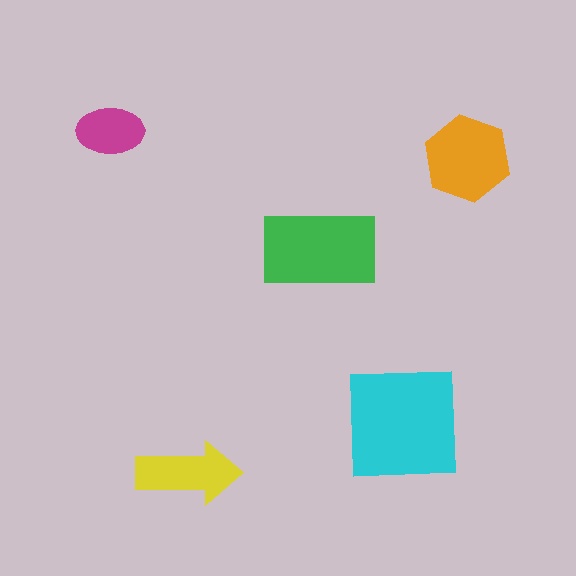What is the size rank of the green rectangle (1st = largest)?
2nd.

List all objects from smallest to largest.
The magenta ellipse, the yellow arrow, the orange hexagon, the green rectangle, the cyan square.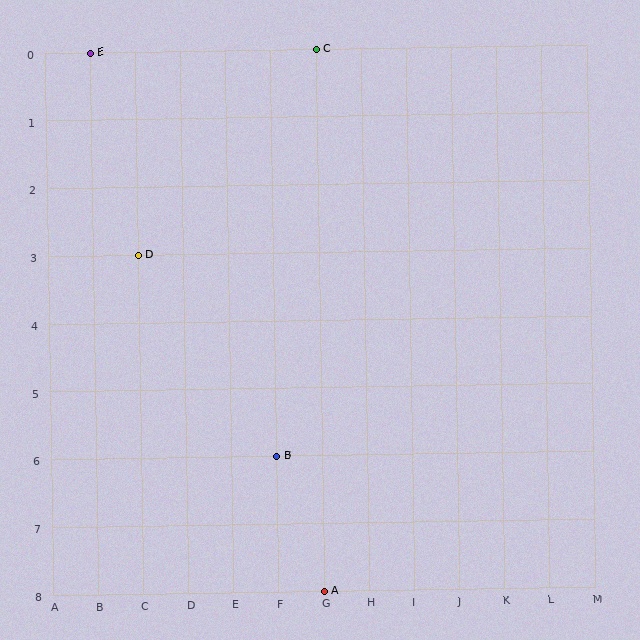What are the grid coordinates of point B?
Point B is at grid coordinates (F, 6).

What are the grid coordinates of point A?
Point A is at grid coordinates (G, 8).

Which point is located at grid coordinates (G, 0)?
Point C is at (G, 0).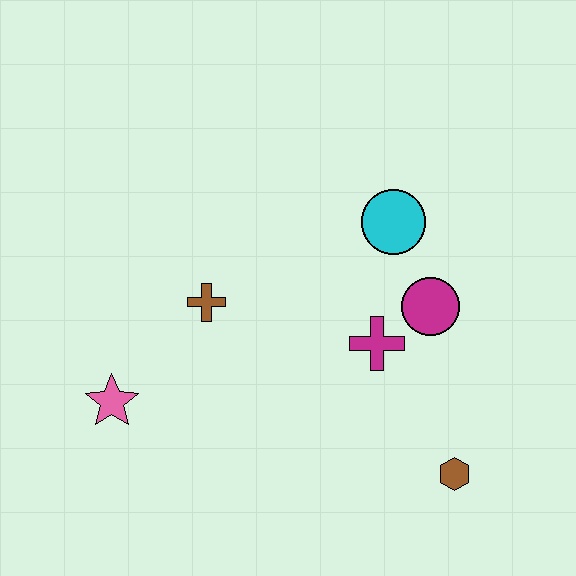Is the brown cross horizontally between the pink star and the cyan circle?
Yes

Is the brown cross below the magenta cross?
No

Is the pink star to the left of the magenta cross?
Yes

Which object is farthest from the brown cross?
The brown hexagon is farthest from the brown cross.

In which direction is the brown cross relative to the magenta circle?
The brown cross is to the left of the magenta circle.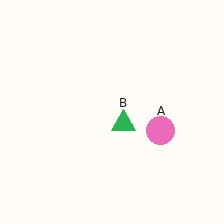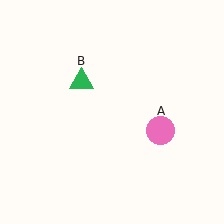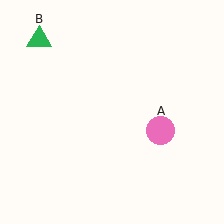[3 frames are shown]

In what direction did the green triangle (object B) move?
The green triangle (object B) moved up and to the left.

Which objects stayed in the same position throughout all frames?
Pink circle (object A) remained stationary.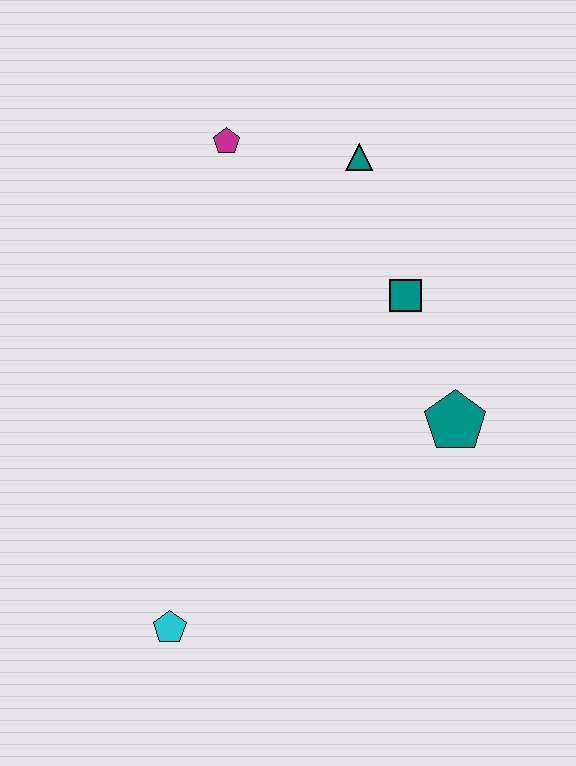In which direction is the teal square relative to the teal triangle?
The teal square is below the teal triangle.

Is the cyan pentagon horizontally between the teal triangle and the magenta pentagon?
No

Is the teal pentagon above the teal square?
No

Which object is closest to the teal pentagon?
The teal square is closest to the teal pentagon.